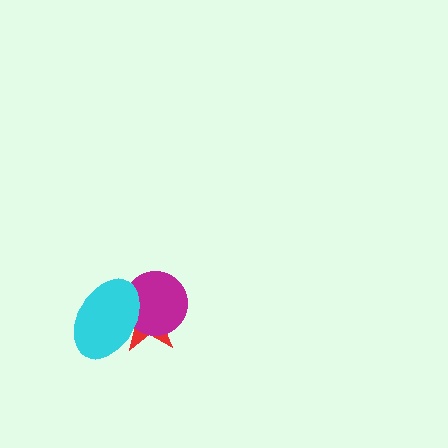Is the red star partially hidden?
Yes, it is partially covered by another shape.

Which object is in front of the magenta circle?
The cyan ellipse is in front of the magenta circle.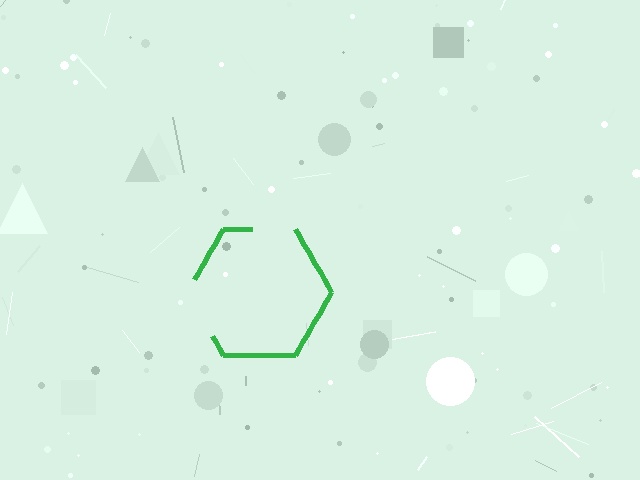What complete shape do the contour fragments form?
The contour fragments form a hexagon.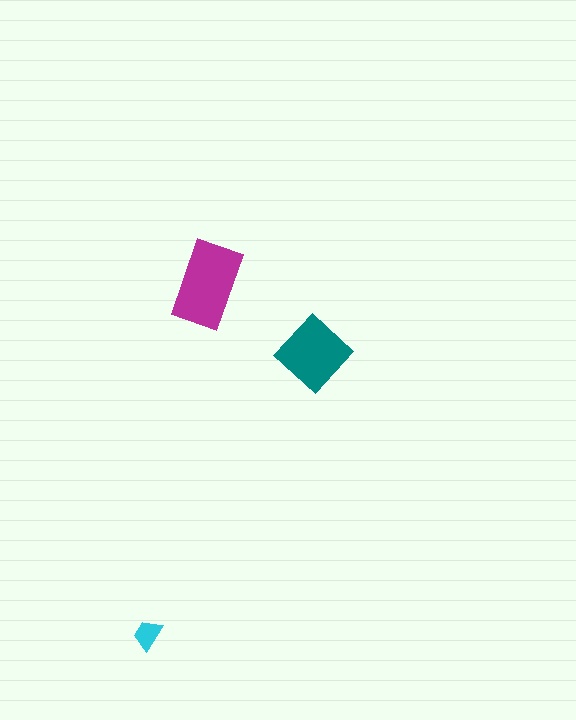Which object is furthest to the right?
The teal diamond is rightmost.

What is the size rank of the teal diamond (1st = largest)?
2nd.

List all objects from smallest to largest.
The cyan trapezoid, the teal diamond, the magenta rectangle.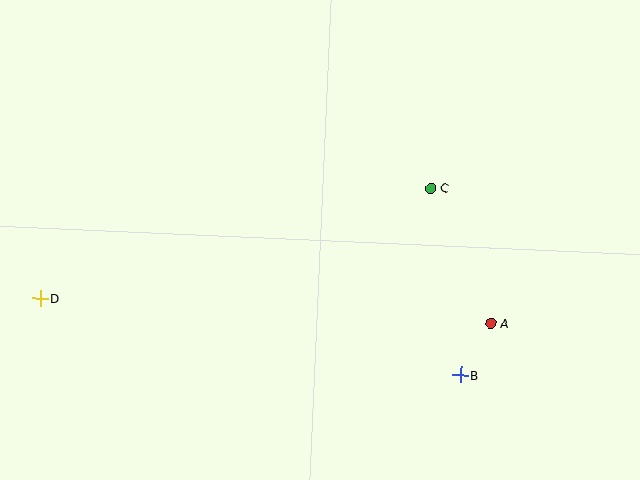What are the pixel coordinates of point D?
Point D is at (40, 298).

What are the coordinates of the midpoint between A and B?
The midpoint between A and B is at (476, 349).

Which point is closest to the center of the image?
Point C at (431, 188) is closest to the center.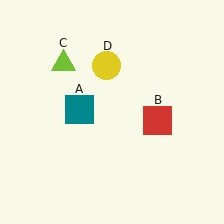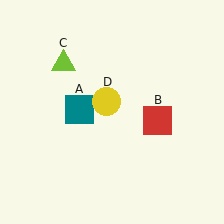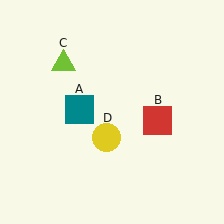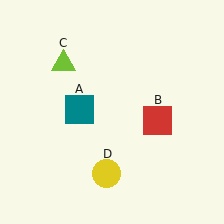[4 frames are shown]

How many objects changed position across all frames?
1 object changed position: yellow circle (object D).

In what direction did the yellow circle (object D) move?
The yellow circle (object D) moved down.